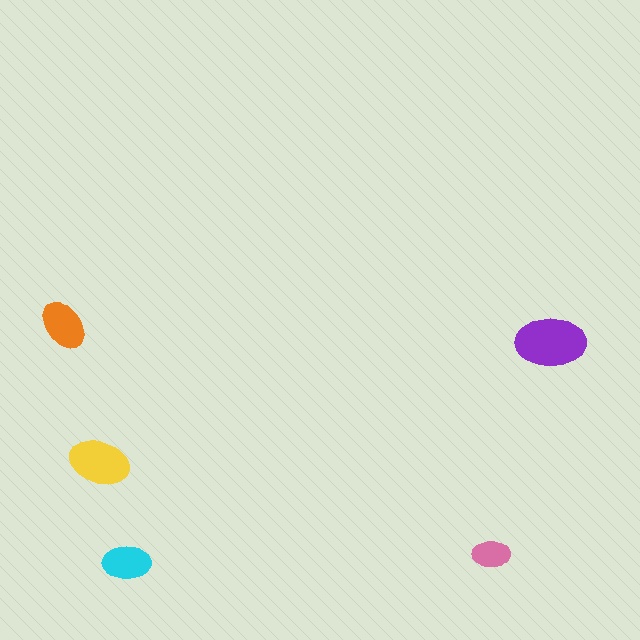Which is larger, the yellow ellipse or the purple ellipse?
The purple one.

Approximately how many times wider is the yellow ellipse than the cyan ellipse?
About 1.5 times wider.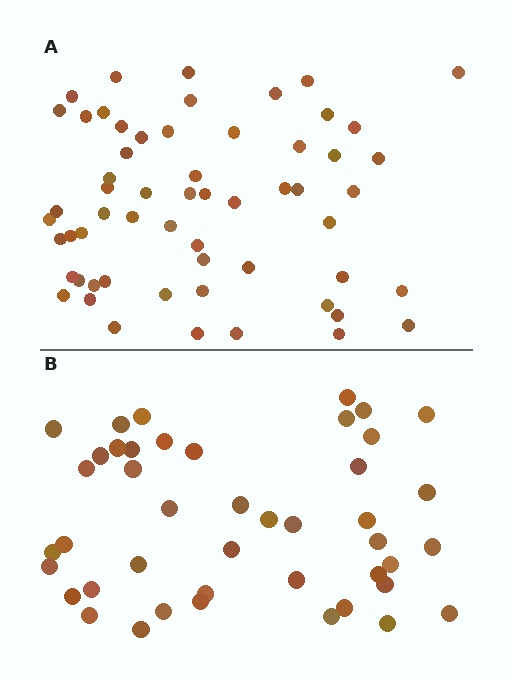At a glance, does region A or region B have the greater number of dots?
Region A (the top region) has more dots.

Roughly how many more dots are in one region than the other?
Region A has approximately 15 more dots than region B.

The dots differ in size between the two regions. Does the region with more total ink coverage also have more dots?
No. Region B has more total ink coverage because its dots are larger, but region A actually contains more individual dots. Total area can be misleading — the number of items is what matters here.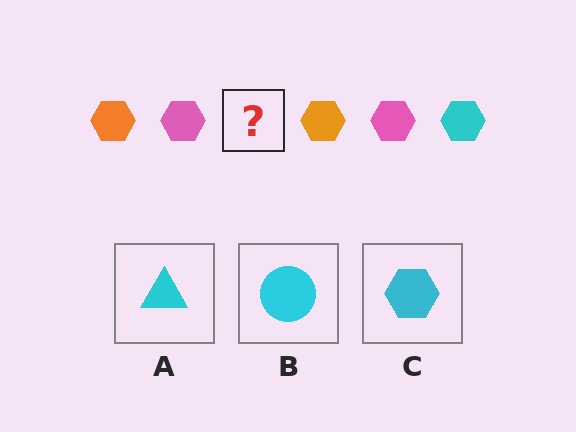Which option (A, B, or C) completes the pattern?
C.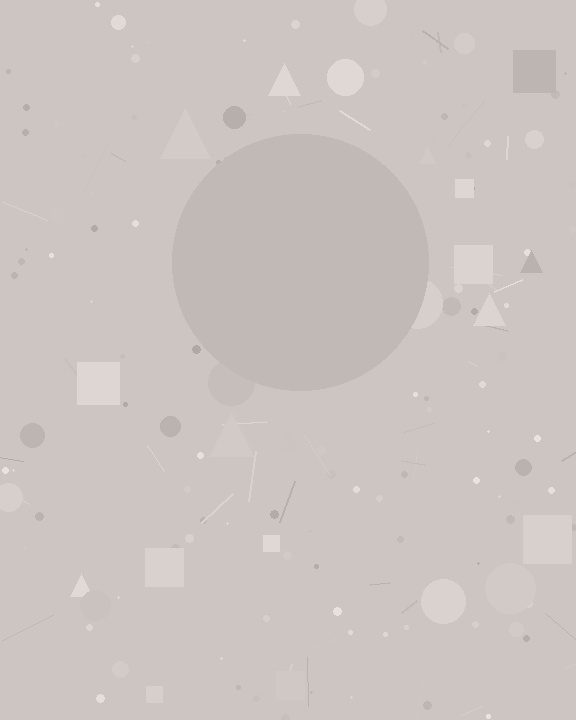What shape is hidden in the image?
A circle is hidden in the image.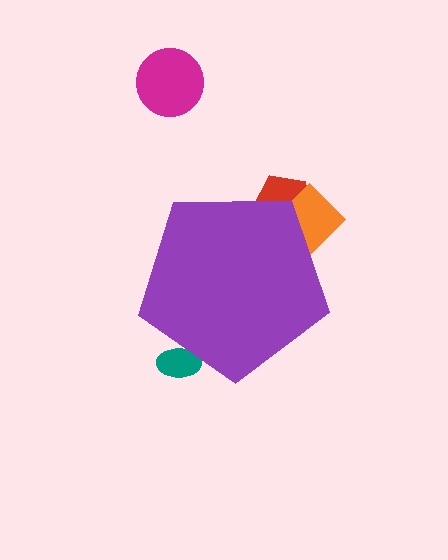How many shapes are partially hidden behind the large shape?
3 shapes are partially hidden.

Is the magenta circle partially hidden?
No, the magenta circle is fully visible.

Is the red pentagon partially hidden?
Yes, the red pentagon is partially hidden behind the purple pentagon.